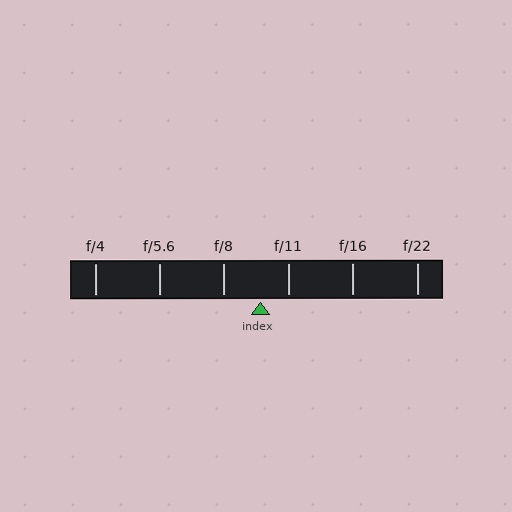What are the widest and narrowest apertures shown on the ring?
The widest aperture shown is f/4 and the narrowest is f/22.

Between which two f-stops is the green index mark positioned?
The index mark is between f/8 and f/11.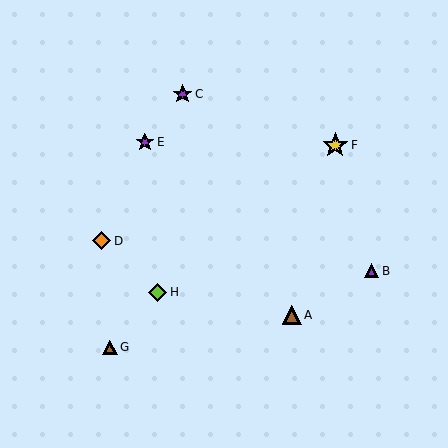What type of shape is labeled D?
Shape D is an orange diamond.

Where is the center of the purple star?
The center of the purple star is at (145, 142).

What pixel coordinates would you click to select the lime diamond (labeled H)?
Click at (158, 292) to select the lime diamond H.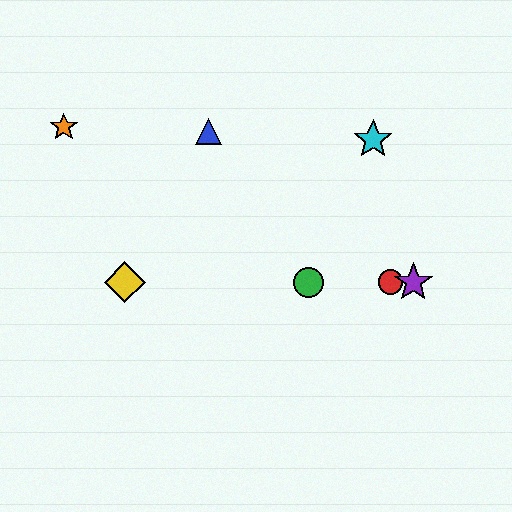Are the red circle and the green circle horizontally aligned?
Yes, both are at y≈282.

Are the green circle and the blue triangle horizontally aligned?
No, the green circle is at y≈282 and the blue triangle is at y≈131.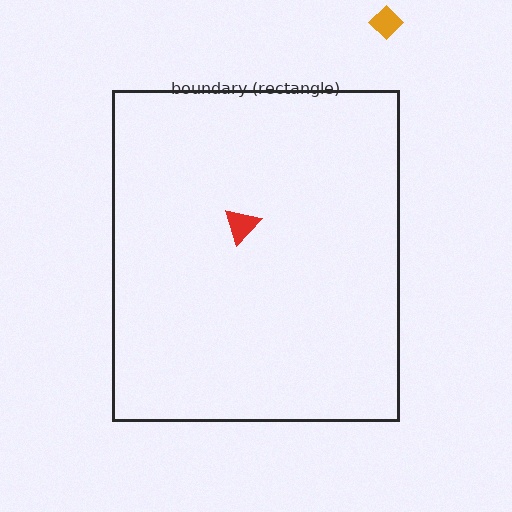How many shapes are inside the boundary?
1 inside, 1 outside.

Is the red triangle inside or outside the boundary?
Inside.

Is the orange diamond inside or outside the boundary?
Outside.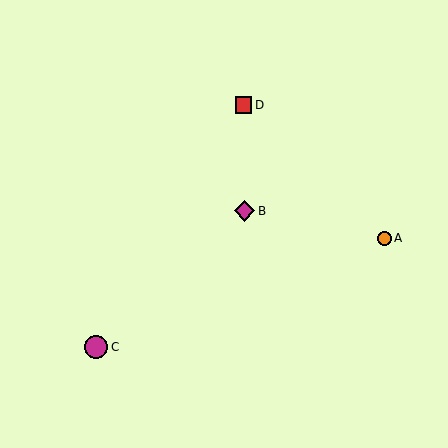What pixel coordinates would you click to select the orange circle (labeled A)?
Click at (384, 238) to select the orange circle A.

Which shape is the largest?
The magenta circle (labeled C) is the largest.